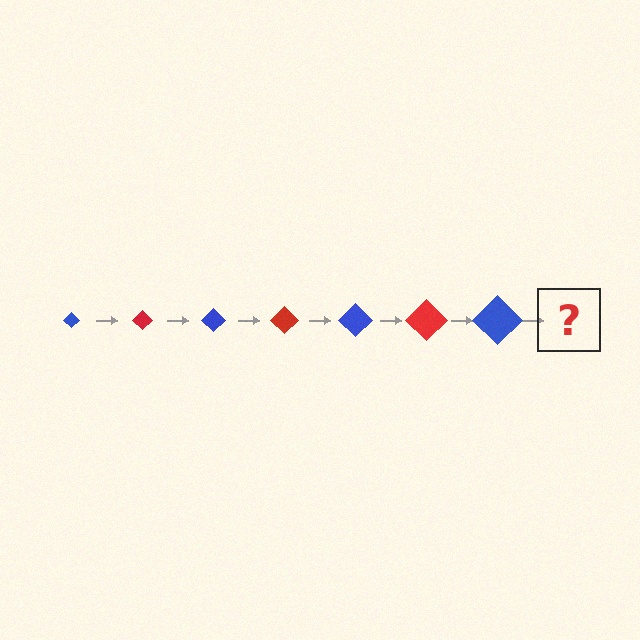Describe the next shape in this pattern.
It should be a red diamond, larger than the previous one.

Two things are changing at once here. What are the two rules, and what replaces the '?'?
The two rules are that the diamond grows larger each step and the color cycles through blue and red. The '?' should be a red diamond, larger than the previous one.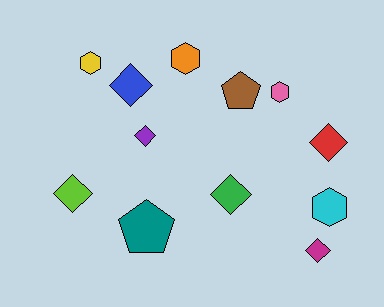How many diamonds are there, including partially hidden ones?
There are 6 diamonds.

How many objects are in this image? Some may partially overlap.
There are 12 objects.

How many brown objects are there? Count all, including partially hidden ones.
There is 1 brown object.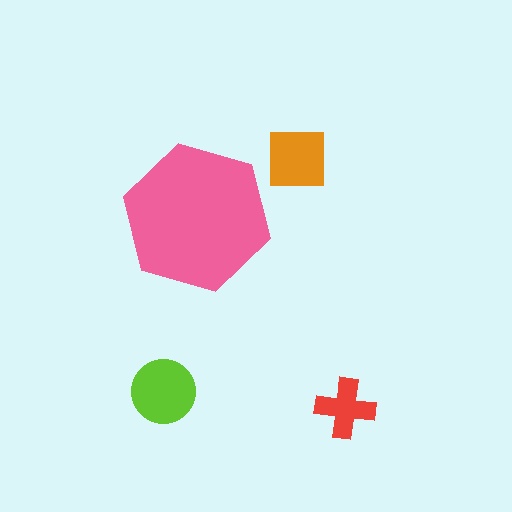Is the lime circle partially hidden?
No, the lime circle is fully visible.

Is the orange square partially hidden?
No, the orange square is fully visible.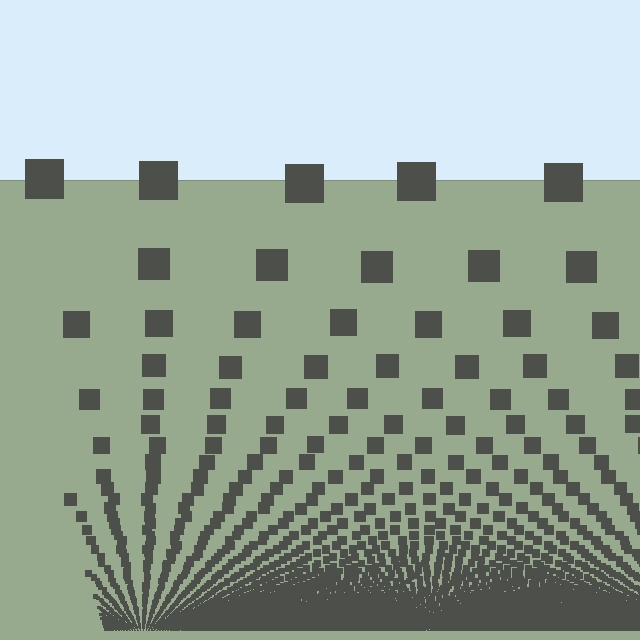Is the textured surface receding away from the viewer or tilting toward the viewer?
The surface appears to tilt toward the viewer. Texture elements get larger and sparser toward the top.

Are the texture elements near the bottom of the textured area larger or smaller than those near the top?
Smaller. The gradient is inverted — elements near the bottom are smaller and denser.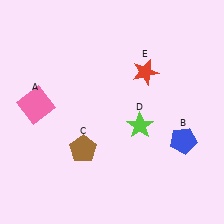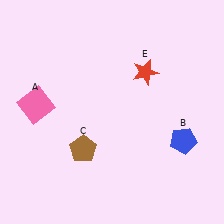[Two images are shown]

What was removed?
The lime star (D) was removed in Image 2.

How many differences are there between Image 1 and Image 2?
There is 1 difference between the two images.